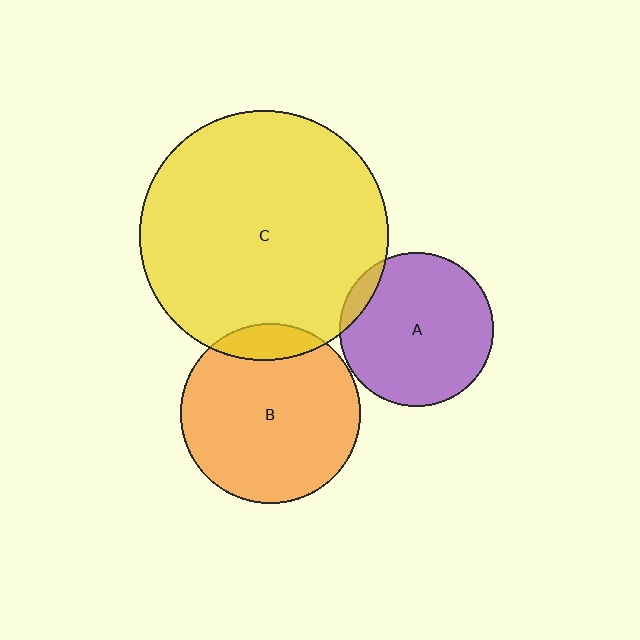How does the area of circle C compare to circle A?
Approximately 2.6 times.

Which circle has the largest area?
Circle C (yellow).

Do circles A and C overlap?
Yes.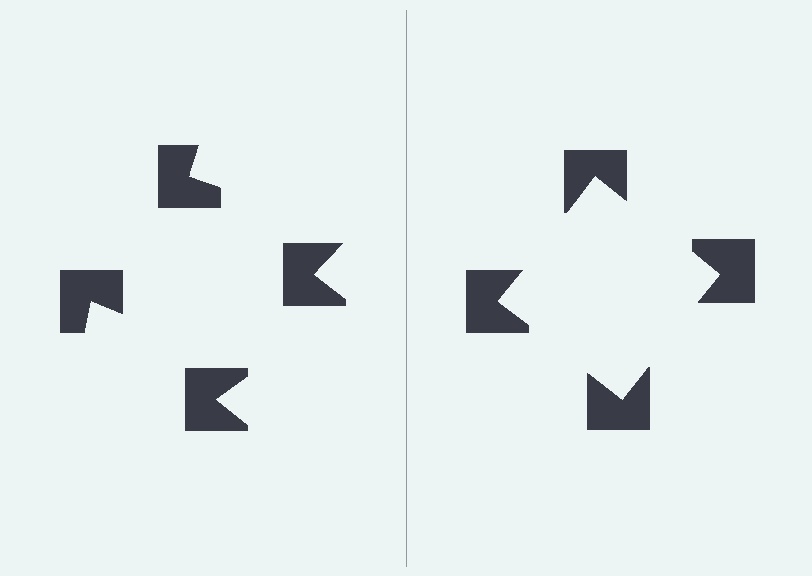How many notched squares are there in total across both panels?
8 — 4 on each side.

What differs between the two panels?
The notched squares are positioned identically on both sides; only the wedge orientations differ. On the right they align to a square; on the left they are misaligned.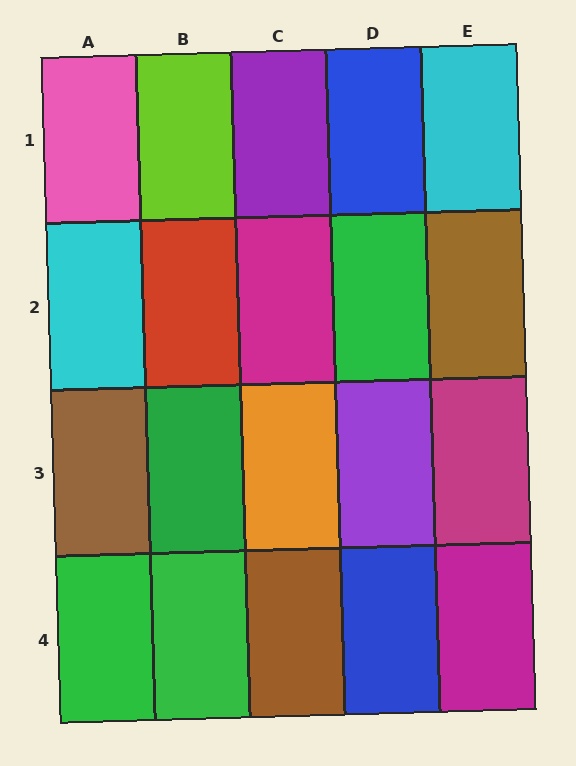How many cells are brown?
3 cells are brown.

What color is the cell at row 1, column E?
Cyan.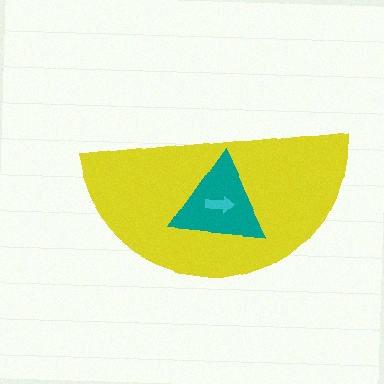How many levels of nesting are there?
3.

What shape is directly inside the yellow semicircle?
The teal triangle.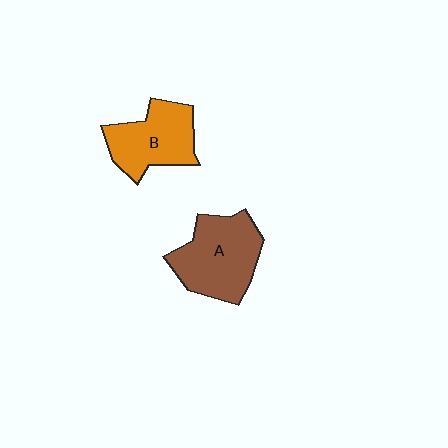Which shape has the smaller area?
Shape B (orange).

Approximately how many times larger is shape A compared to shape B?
Approximately 1.2 times.